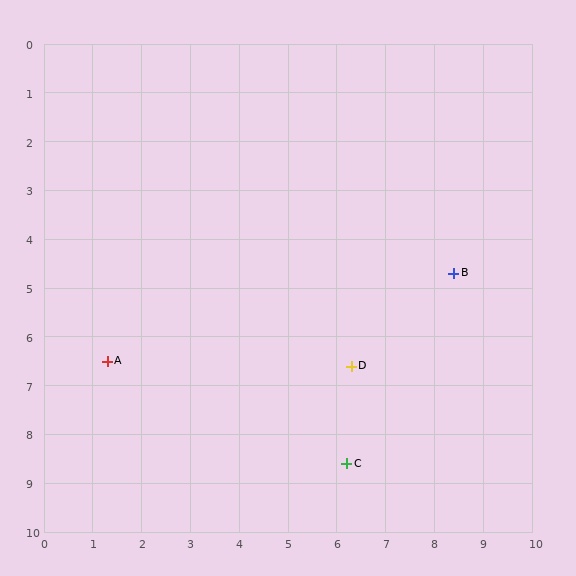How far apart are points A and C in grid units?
Points A and C are about 5.3 grid units apart.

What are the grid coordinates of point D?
Point D is at approximately (6.3, 6.6).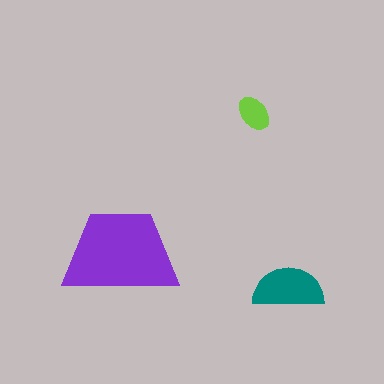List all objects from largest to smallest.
The purple trapezoid, the teal semicircle, the lime ellipse.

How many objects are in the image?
There are 3 objects in the image.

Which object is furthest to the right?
The teal semicircle is rightmost.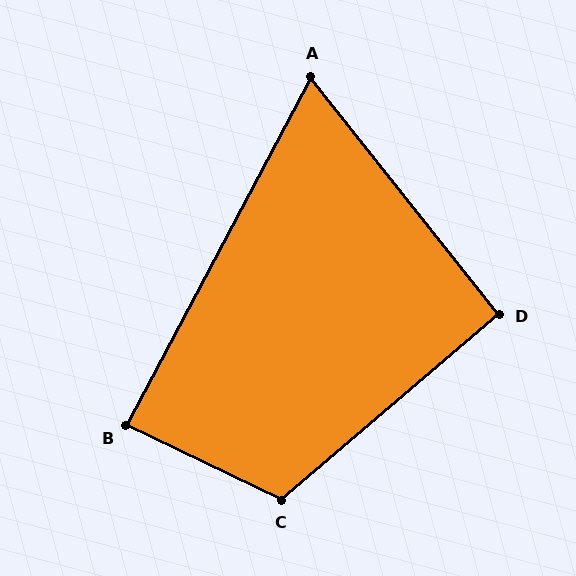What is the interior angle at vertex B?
Approximately 88 degrees (approximately right).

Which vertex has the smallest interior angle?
A, at approximately 66 degrees.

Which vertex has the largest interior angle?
C, at approximately 114 degrees.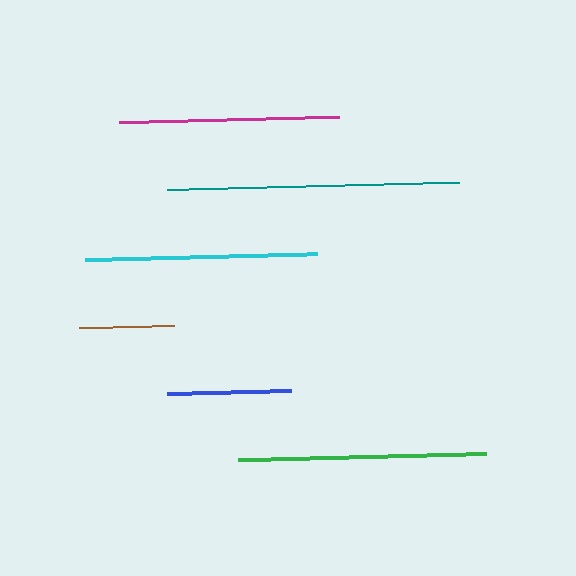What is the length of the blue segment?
The blue segment is approximately 124 pixels long.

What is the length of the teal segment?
The teal segment is approximately 292 pixels long.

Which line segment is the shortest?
The brown line is the shortest at approximately 94 pixels.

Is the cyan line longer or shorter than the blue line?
The cyan line is longer than the blue line.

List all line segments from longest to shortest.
From longest to shortest: teal, green, cyan, magenta, blue, brown.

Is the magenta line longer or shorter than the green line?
The green line is longer than the magenta line.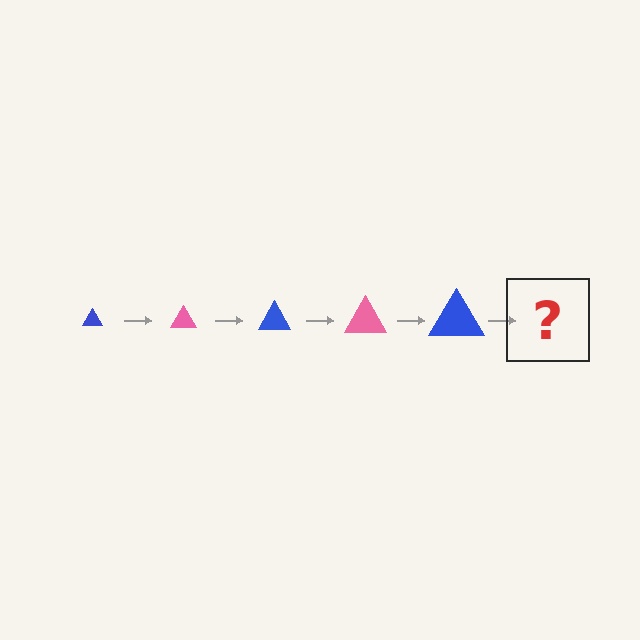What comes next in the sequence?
The next element should be a pink triangle, larger than the previous one.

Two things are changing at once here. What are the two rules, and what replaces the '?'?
The two rules are that the triangle grows larger each step and the color cycles through blue and pink. The '?' should be a pink triangle, larger than the previous one.